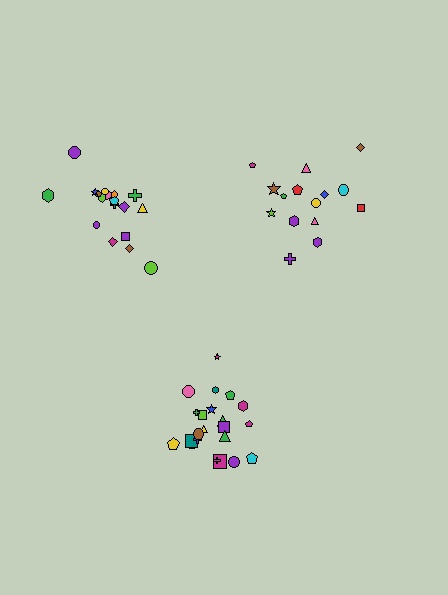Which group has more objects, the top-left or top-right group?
The top-left group.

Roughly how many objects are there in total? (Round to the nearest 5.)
Roughly 55 objects in total.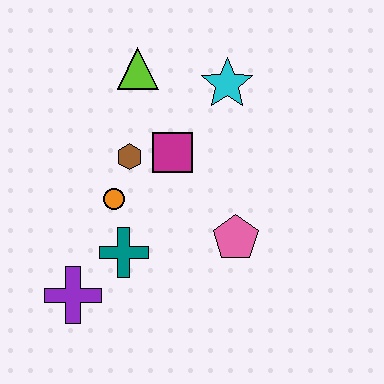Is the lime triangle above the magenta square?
Yes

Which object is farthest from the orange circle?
The cyan star is farthest from the orange circle.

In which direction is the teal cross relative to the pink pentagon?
The teal cross is to the left of the pink pentagon.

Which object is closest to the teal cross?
The orange circle is closest to the teal cross.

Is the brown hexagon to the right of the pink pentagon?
No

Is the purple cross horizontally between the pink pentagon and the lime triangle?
No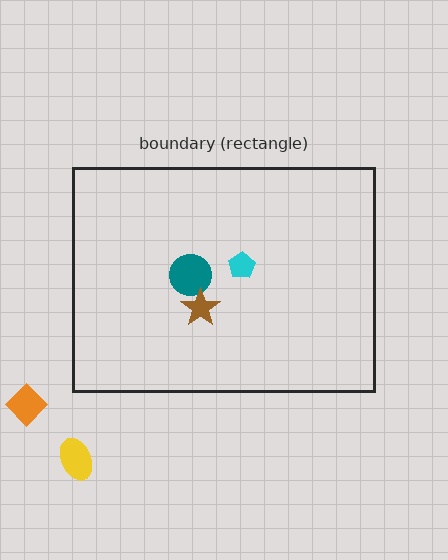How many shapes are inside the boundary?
3 inside, 2 outside.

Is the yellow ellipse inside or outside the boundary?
Outside.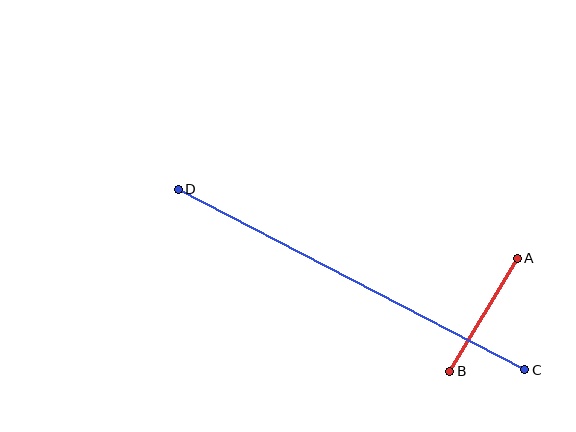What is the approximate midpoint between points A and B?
The midpoint is at approximately (483, 315) pixels.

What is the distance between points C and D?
The distance is approximately 391 pixels.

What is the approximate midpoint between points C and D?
The midpoint is at approximately (351, 280) pixels.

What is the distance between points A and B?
The distance is approximately 132 pixels.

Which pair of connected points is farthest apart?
Points C and D are farthest apart.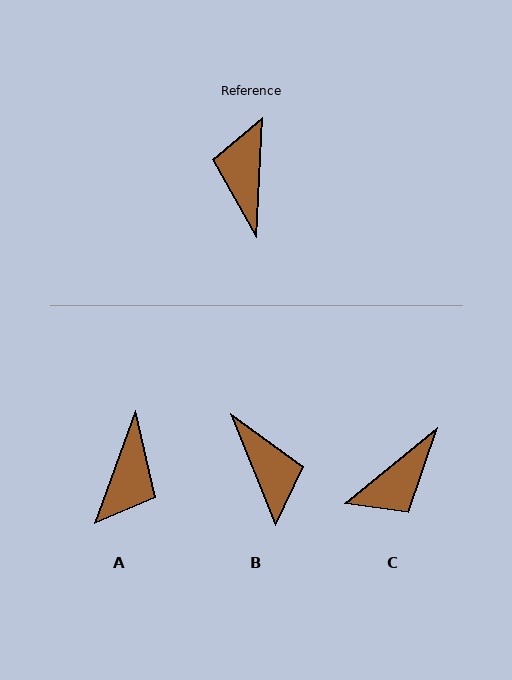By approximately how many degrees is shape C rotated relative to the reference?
Approximately 132 degrees counter-clockwise.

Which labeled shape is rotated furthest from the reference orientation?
A, about 163 degrees away.